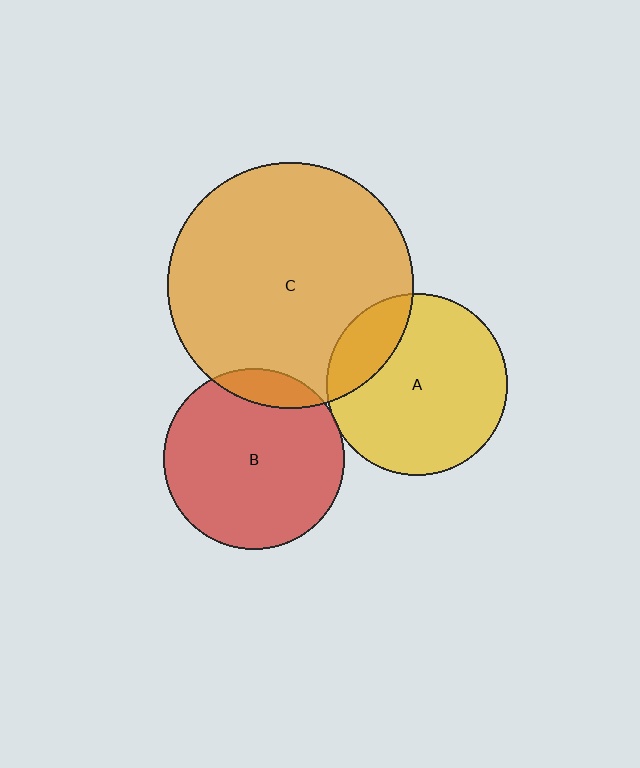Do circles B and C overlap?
Yes.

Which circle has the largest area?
Circle C (orange).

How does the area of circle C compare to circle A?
Approximately 1.8 times.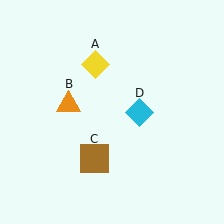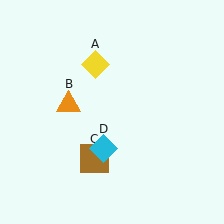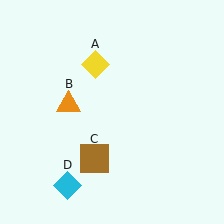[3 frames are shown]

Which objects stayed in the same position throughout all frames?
Yellow diamond (object A) and orange triangle (object B) and brown square (object C) remained stationary.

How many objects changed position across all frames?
1 object changed position: cyan diamond (object D).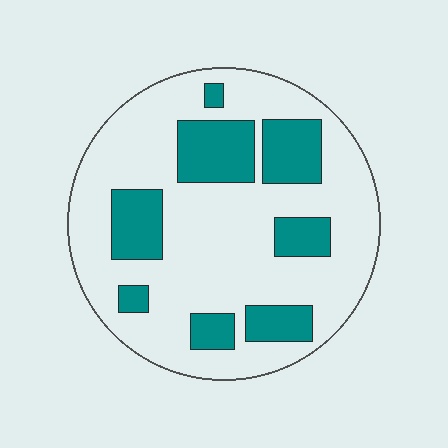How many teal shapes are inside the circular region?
8.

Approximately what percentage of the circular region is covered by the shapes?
Approximately 25%.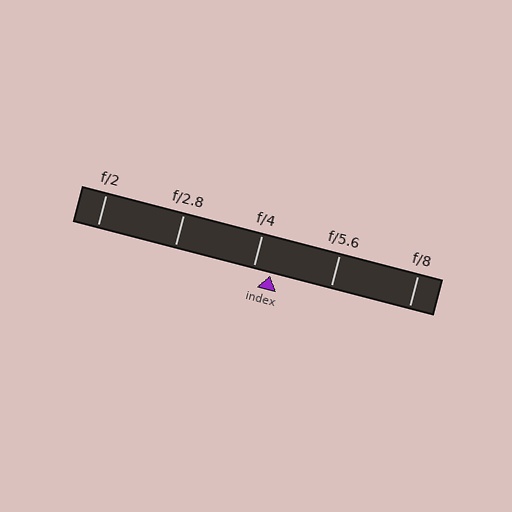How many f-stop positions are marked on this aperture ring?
There are 5 f-stop positions marked.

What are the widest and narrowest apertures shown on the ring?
The widest aperture shown is f/2 and the narrowest is f/8.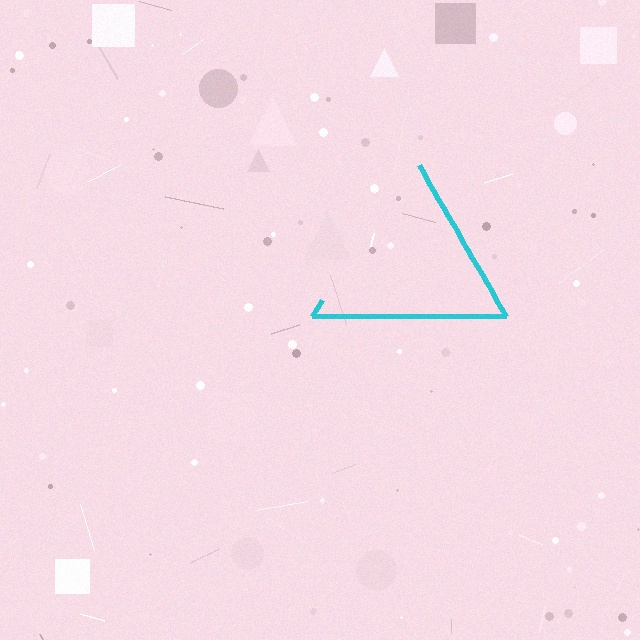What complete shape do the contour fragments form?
The contour fragments form a triangle.